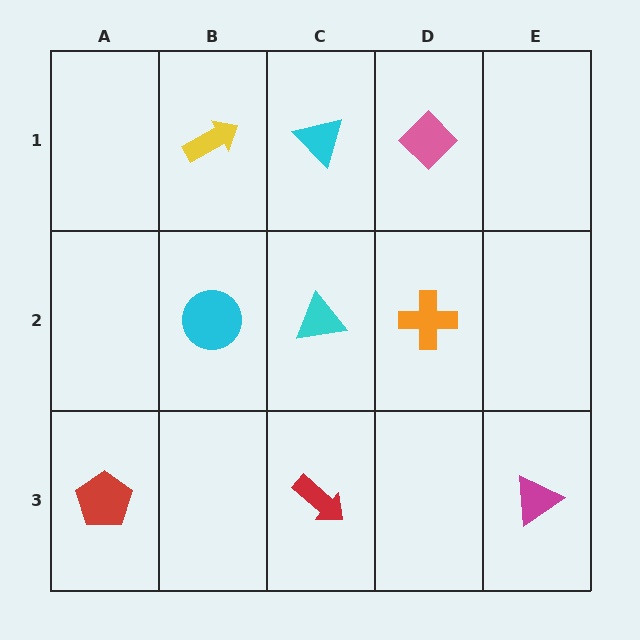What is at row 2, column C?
A cyan triangle.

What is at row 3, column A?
A red pentagon.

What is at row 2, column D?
An orange cross.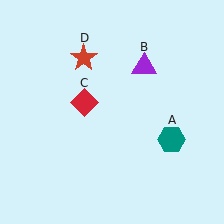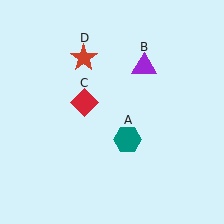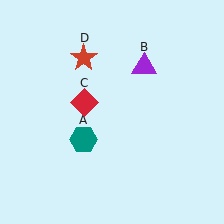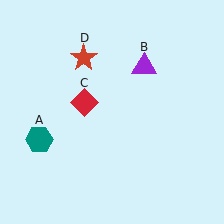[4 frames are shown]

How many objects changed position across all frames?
1 object changed position: teal hexagon (object A).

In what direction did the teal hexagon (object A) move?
The teal hexagon (object A) moved left.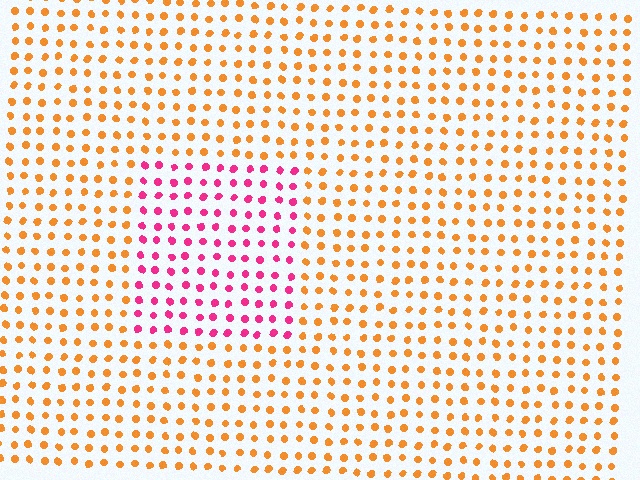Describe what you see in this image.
The image is filled with small orange elements in a uniform arrangement. A rectangle-shaped region is visible where the elements are tinted to a slightly different hue, forming a subtle color boundary.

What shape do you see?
I see a rectangle.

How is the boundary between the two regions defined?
The boundary is defined purely by a slight shift in hue (about 60 degrees). Spacing, size, and orientation are identical on both sides.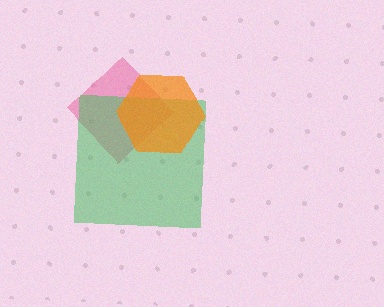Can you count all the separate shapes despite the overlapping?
Yes, there are 3 separate shapes.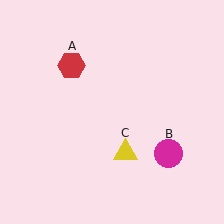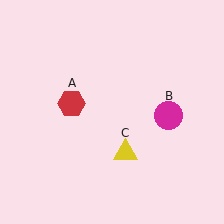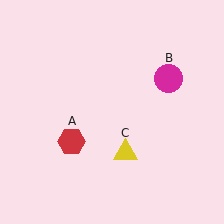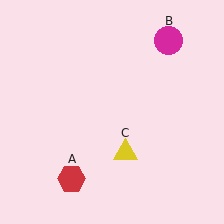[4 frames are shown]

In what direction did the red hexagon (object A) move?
The red hexagon (object A) moved down.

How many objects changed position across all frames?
2 objects changed position: red hexagon (object A), magenta circle (object B).